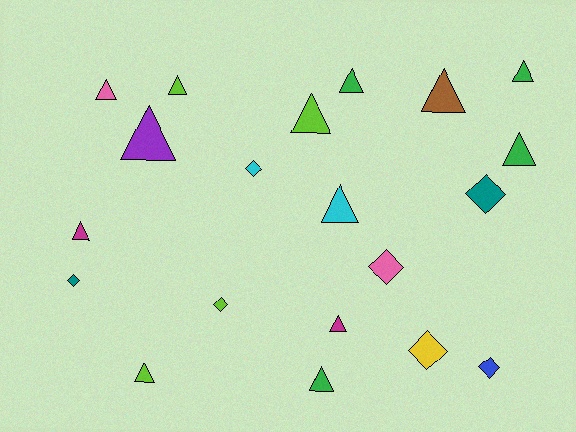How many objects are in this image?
There are 20 objects.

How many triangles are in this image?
There are 13 triangles.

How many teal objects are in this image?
There are 2 teal objects.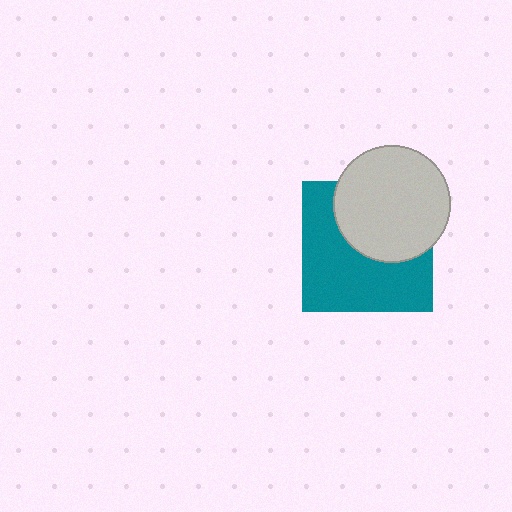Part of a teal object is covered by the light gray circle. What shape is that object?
It is a square.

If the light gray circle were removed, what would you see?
You would see the complete teal square.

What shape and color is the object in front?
The object in front is a light gray circle.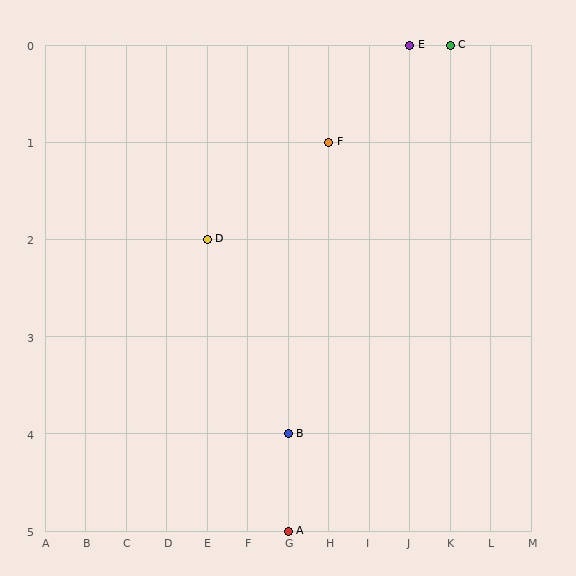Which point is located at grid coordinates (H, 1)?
Point F is at (H, 1).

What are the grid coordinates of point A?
Point A is at grid coordinates (G, 5).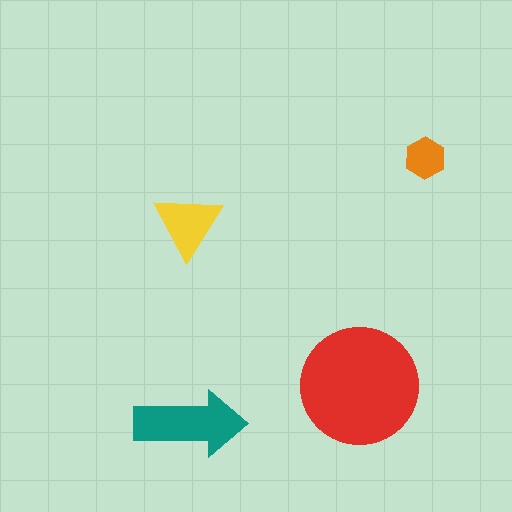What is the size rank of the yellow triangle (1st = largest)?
3rd.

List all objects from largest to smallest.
The red circle, the teal arrow, the yellow triangle, the orange hexagon.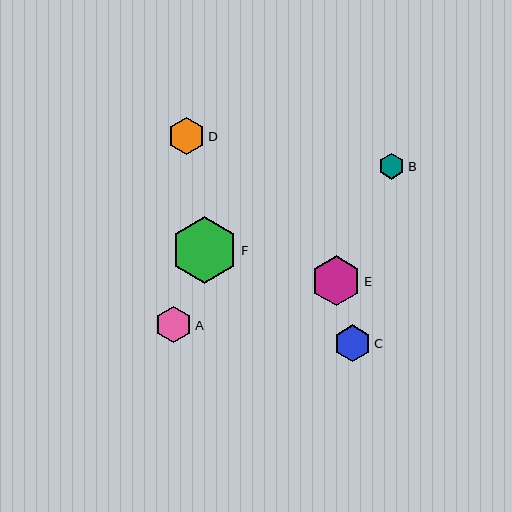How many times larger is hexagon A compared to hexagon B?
Hexagon A is approximately 1.4 times the size of hexagon B.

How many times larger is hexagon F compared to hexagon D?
Hexagon F is approximately 1.8 times the size of hexagon D.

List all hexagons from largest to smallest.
From largest to smallest: F, E, D, C, A, B.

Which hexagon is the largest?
Hexagon F is the largest with a size of approximately 67 pixels.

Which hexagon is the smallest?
Hexagon B is the smallest with a size of approximately 26 pixels.